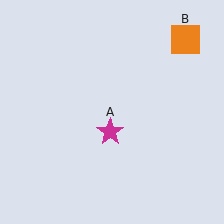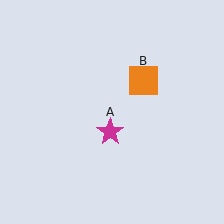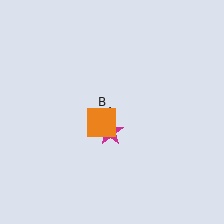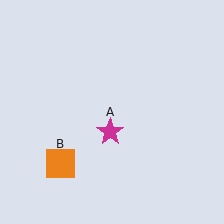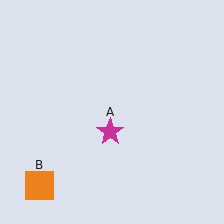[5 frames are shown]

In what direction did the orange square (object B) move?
The orange square (object B) moved down and to the left.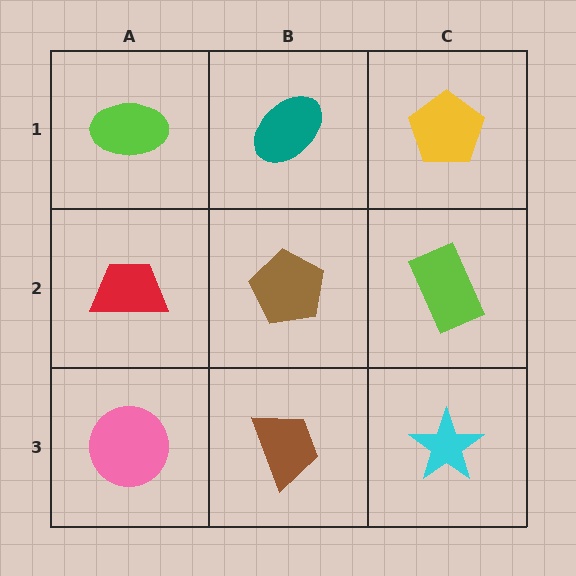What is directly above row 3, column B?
A brown pentagon.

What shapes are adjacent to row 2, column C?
A yellow pentagon (row 1, column C), a cyan star (row 3, column C), a brown pentagon (row 2, column B).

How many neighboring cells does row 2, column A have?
3.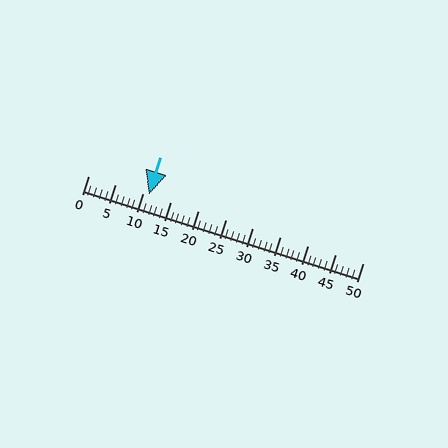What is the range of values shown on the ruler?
The ruler shows values from 0 to 50.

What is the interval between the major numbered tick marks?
The major tick marks are spaced 5 units apart.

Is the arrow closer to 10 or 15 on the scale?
The arrow is closer to 10.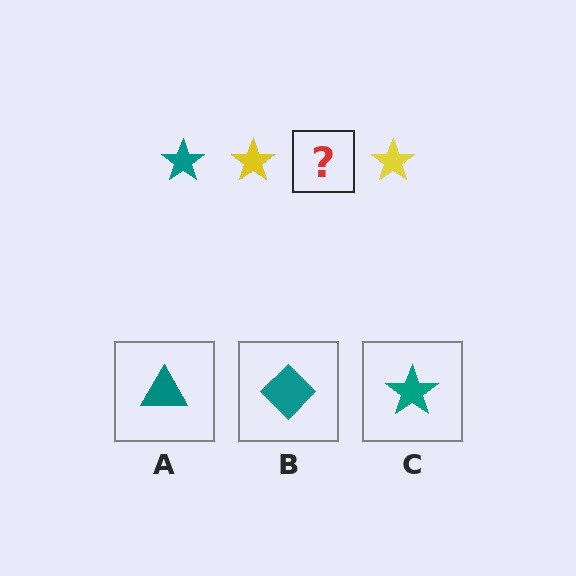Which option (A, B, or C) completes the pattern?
C.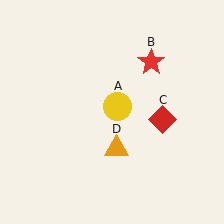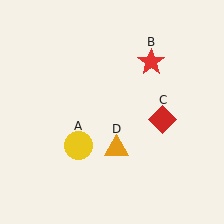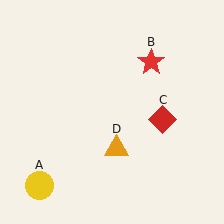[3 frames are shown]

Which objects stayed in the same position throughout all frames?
Red star (object B) and red diamond (object C) and orange triangle (object D) remained stationary.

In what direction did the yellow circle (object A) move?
The yellow circle (object A) moved down and to the left.